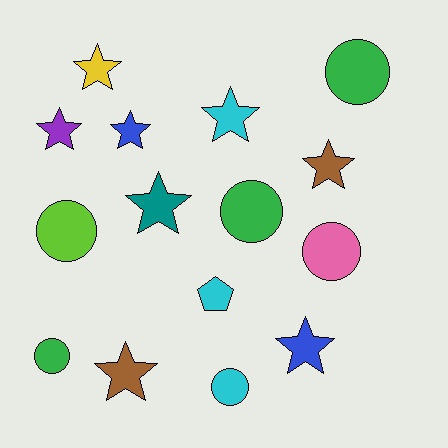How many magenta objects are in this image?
There are no magenta objects.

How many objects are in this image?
There are 15 objects.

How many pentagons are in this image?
There is 1 pentagon.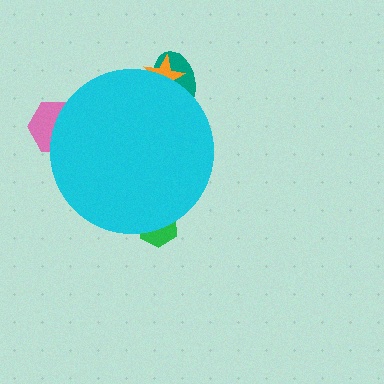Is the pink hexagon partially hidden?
Yes, the pink hexagon is partially hidden behind the cyan circle.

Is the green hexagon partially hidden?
Yes, the green hexagon is partially hidden behind the cyan circle.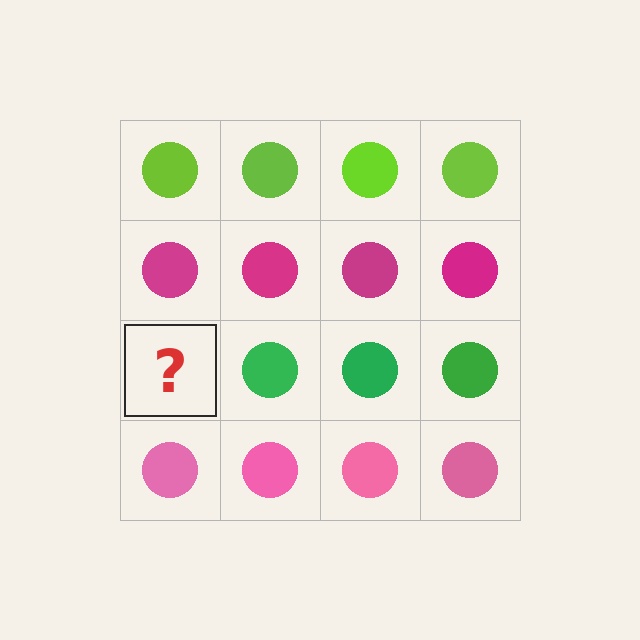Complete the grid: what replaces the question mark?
The question mark should be replaced with a green circle.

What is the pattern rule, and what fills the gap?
The rule is that each row has a consistent color. The gap should be filled with a green circle.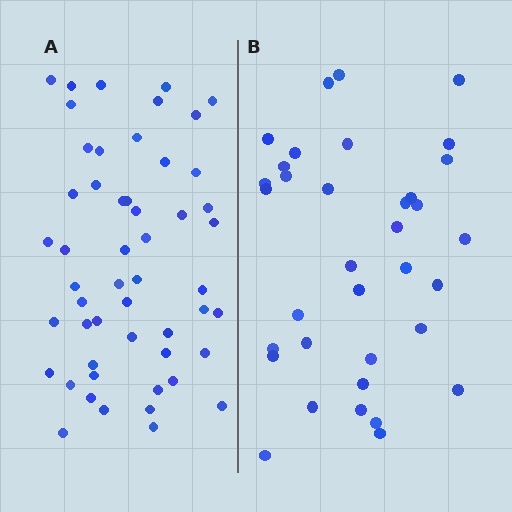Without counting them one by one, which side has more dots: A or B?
Region A (the left region) has more dots.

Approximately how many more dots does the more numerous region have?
Region A has approximately 15 more dots than region B.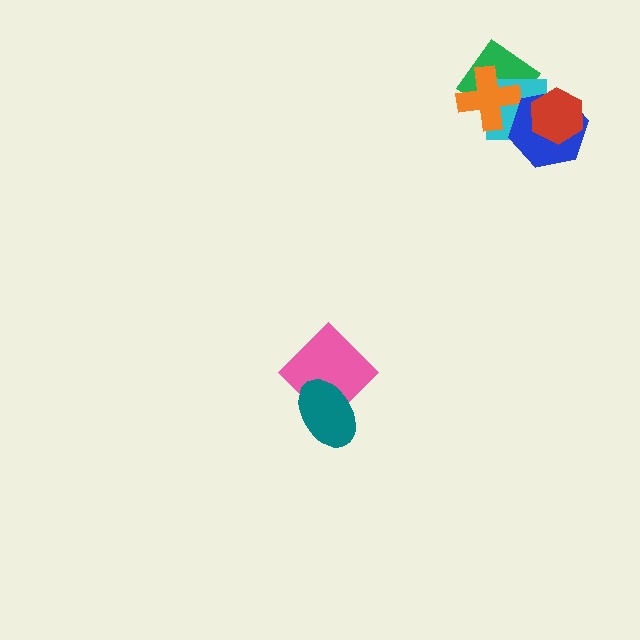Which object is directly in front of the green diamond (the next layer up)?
The cyan square is directly in front of the green diamond.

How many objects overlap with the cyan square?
4 objects overlap with the cyan square.